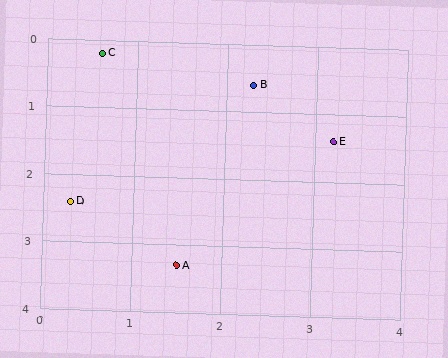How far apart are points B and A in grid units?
Points B and A are about 2.8 grid units apart.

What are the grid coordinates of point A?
Point A is at approximately (1.5, 3.3).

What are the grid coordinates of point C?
Point C is at approximately (0.6, 0.2).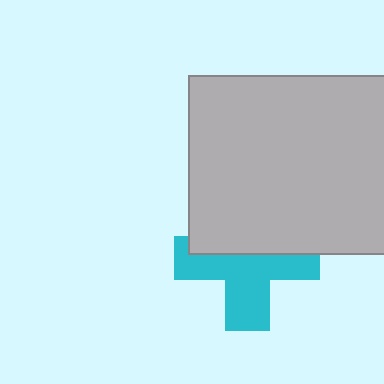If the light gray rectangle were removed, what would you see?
You would see the complete cyan cross.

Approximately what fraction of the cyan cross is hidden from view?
Roughly 44% of the cyan cross is hidden behind the light gray rectangle.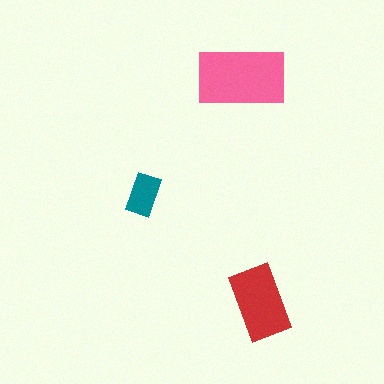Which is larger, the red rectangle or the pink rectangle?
The pink one.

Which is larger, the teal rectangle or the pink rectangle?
The pink one.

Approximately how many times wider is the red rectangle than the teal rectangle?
About 2 times wider.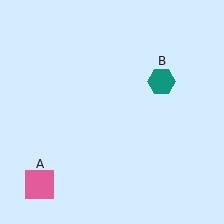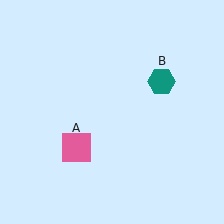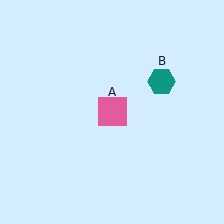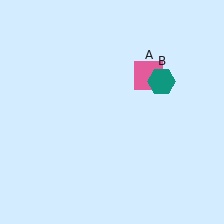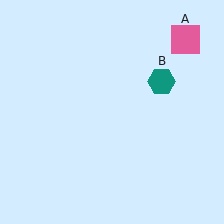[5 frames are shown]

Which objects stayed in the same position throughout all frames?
Teal hexagon (object B) remained stationary.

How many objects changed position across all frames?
1 object changed position: pink square (object A).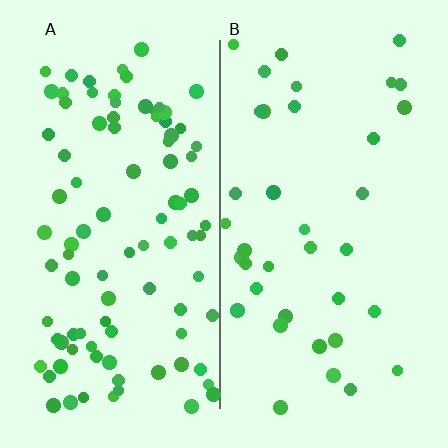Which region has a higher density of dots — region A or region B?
A (the left).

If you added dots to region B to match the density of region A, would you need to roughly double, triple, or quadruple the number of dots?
Approximately triple.